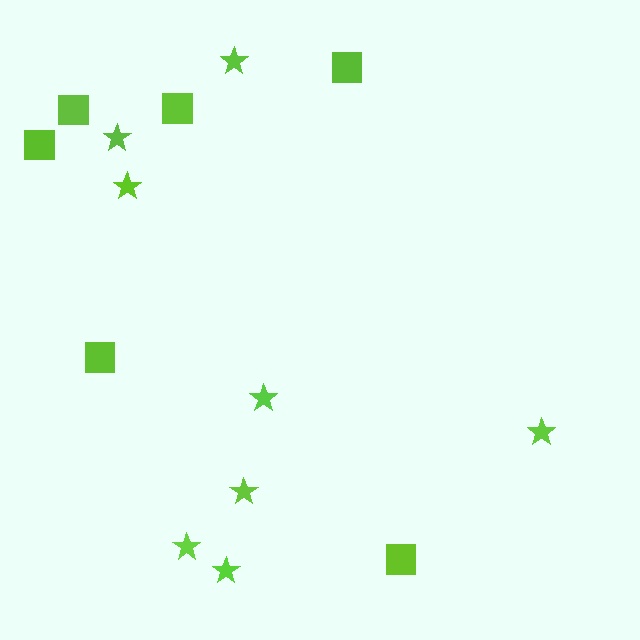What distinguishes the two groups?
There are 2 groups: one group of stars (8) and one group of squares (6).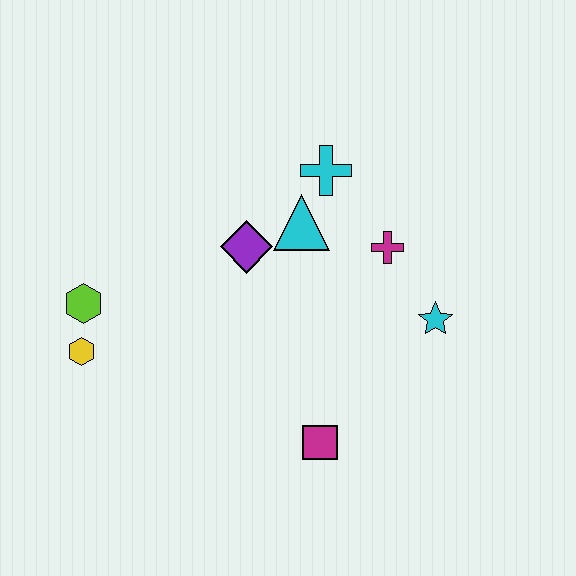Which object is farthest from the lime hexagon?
The cyan star is farthest from the lime hexagon.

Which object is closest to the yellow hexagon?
The lime hexagon is closest to the yellow hexagon.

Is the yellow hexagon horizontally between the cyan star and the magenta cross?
No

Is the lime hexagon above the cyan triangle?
No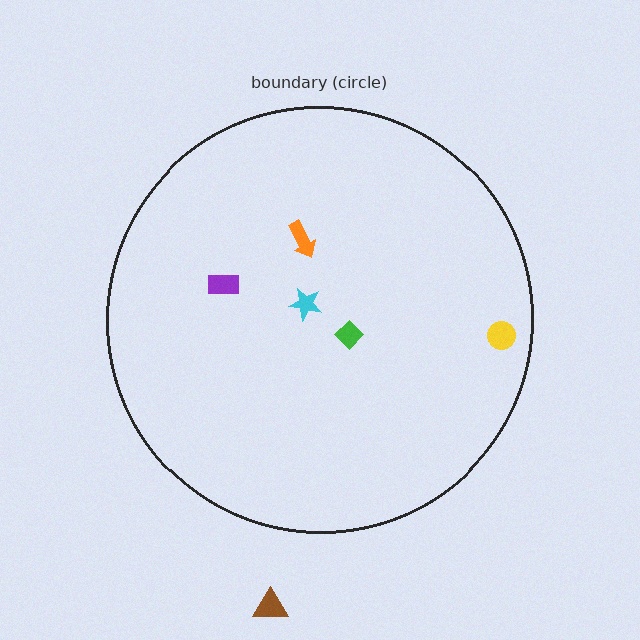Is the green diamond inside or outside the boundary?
Inside.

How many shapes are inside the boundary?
5 inside, 1 outside.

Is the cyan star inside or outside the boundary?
Inside.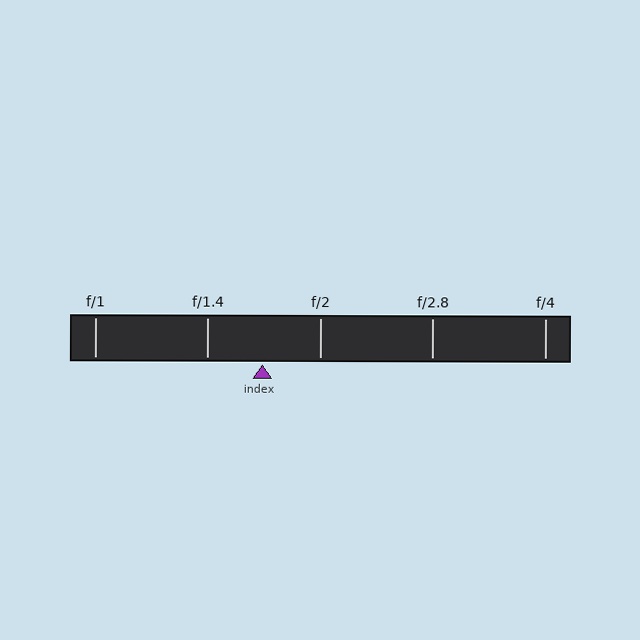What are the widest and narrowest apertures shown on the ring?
The widest aperture shown is f/1 and the narrowest is f/4.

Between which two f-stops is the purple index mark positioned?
The index mark is between f/1.4 and f/2.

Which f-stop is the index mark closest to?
The index mark is closest to f/1.4.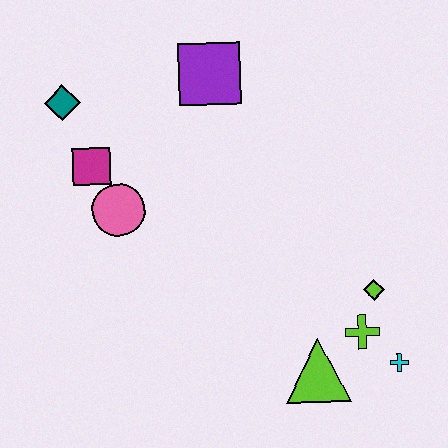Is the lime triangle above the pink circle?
No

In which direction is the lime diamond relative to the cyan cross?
The lime diamond is above the cyan cross.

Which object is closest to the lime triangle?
The lime cross is closest to the lime triangle.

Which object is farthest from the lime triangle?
The teal diamond is farthest from the lime triangle.